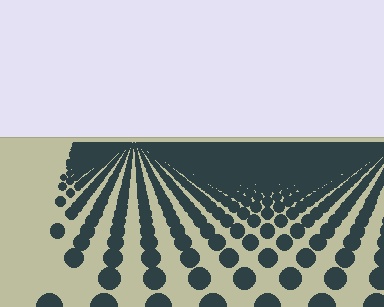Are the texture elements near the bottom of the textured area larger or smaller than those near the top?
Larger. Near the bottom, elements are closer to the viewer and appear at a bigger on-screen size.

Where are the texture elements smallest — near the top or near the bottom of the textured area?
Near the top.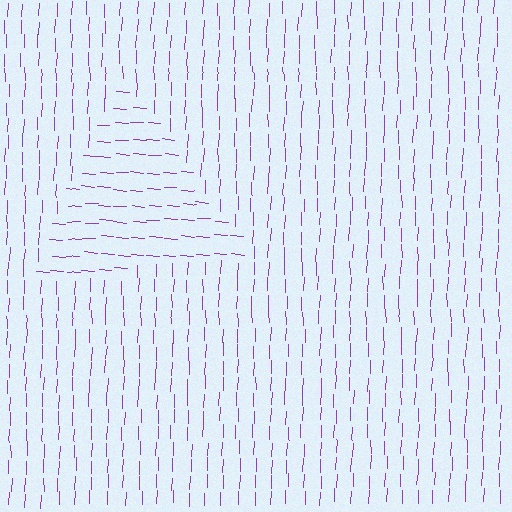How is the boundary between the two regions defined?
The boundary is defined purely by a change in line orientation (approximately 87 degrees difference). All lines are the same color and thickness.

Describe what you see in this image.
The image is filled with small purple line segments. A triangle region in the image has lines oriented differently from the surrounding lines, creating a visible texture boundary.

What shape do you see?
I see a triangle.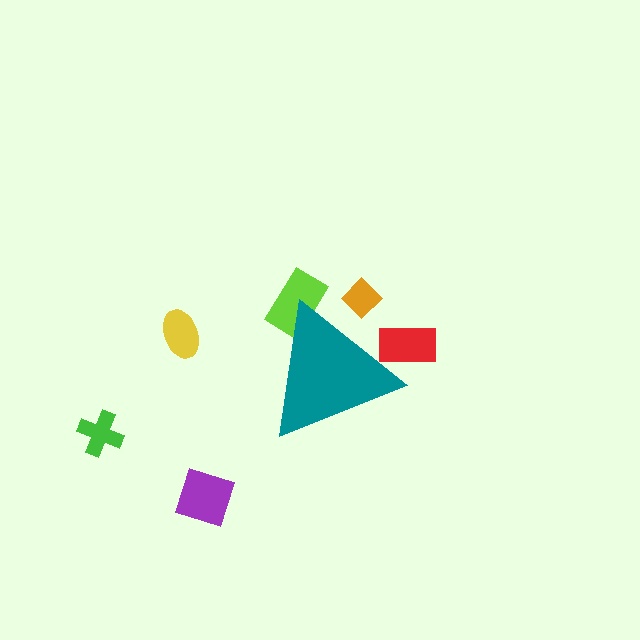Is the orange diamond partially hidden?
Yes, the orange diamond is partially hidden behind the teal triangle.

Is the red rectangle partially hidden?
Yes, the red rectangle is partially hidden behind the teal triangle.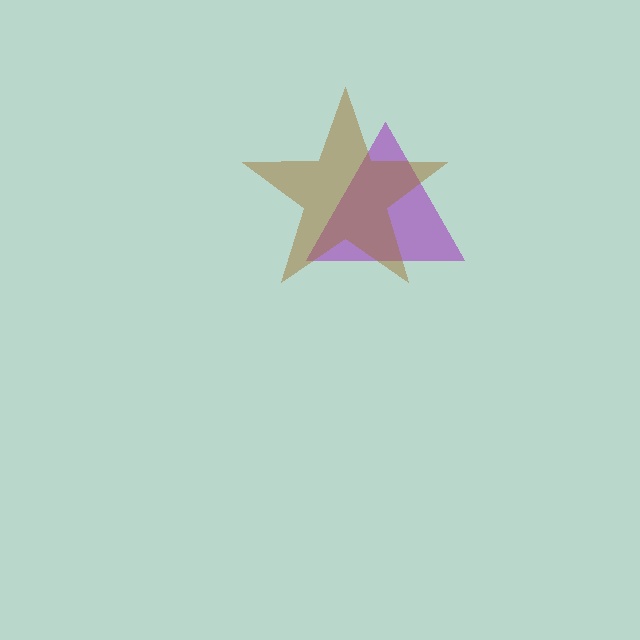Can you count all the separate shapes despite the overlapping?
Yes, there are 2 separate shapes.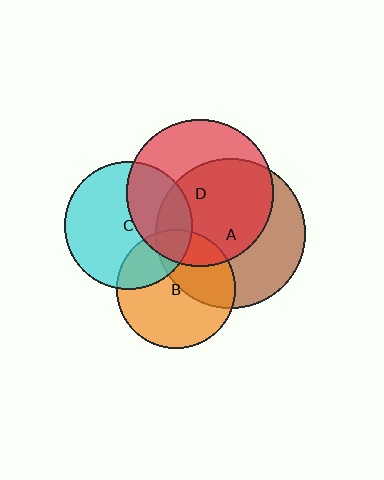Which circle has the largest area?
Circle A (brown).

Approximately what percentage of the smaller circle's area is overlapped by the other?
Approximately 20%.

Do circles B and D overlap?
Yes.